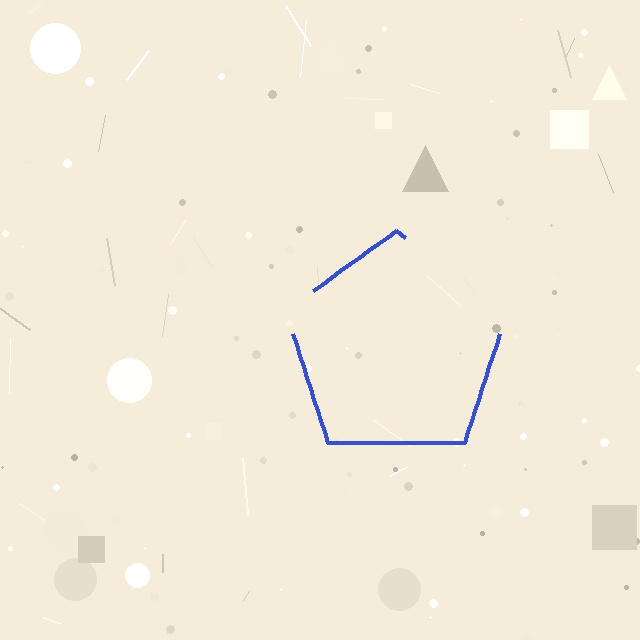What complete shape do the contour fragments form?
The contour fragments form a pentagon.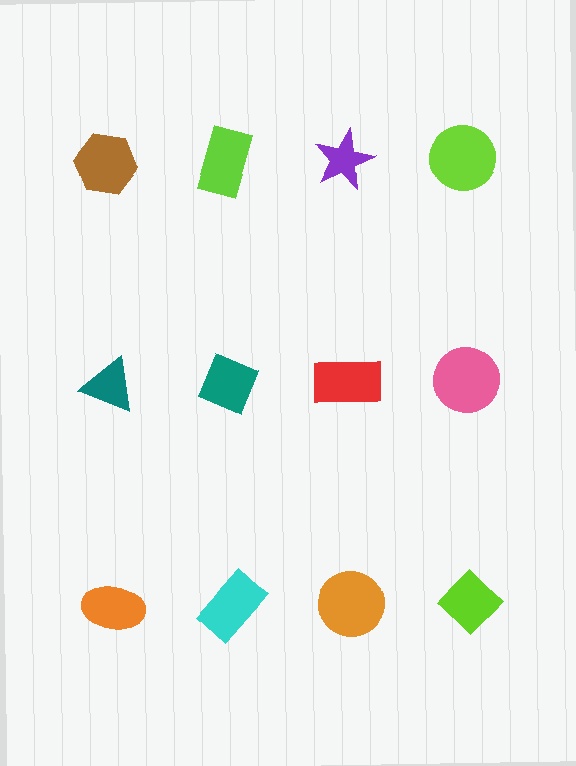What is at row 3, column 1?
An orange ellipse.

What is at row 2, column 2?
A teal diamond.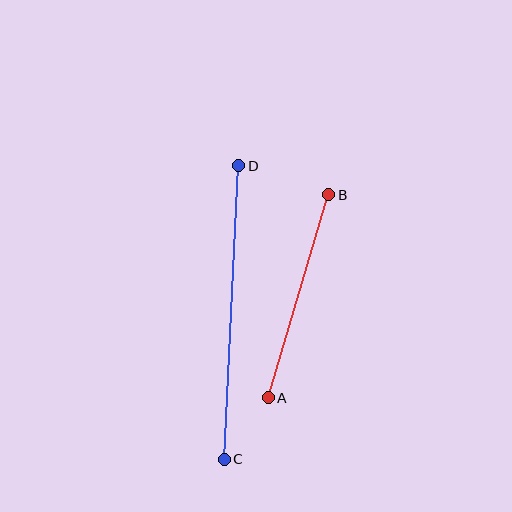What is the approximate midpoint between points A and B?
The midpoint is at approximately (299, 296) pixels.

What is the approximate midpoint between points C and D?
The midpoint is at approximately (231, 313) pixels.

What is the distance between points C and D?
The distance is approximately 294 pixels.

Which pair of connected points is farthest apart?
Points C and D are farthest apart.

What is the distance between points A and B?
The distance is approximately 211 pixels.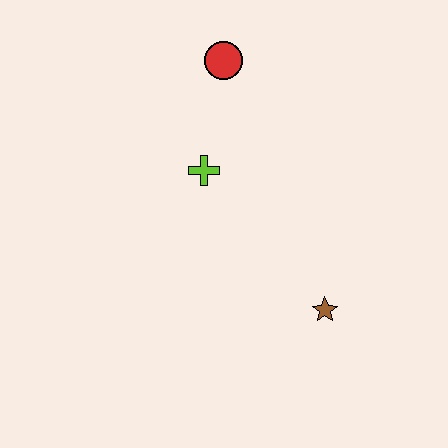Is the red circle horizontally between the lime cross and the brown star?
Yes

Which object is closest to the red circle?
The lime cross is closest to the red circle.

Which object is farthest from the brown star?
The red circle is farthest from the brown star.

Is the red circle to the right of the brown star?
No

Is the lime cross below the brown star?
No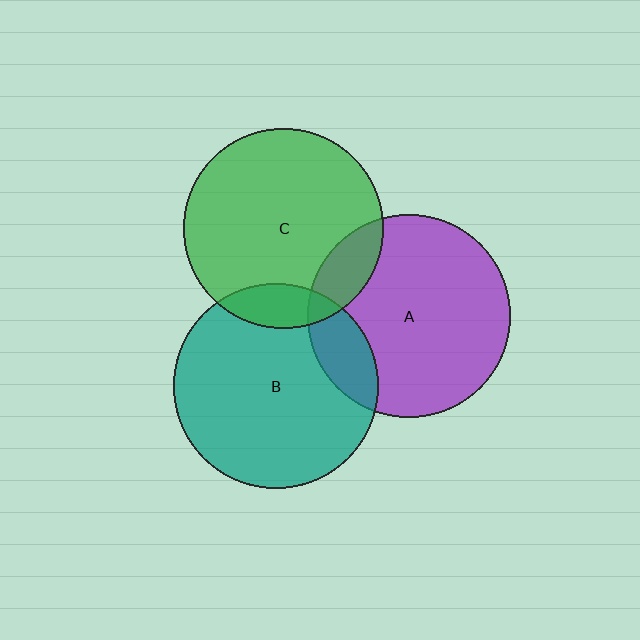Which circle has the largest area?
Circle B (teal).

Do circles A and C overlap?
Yes.